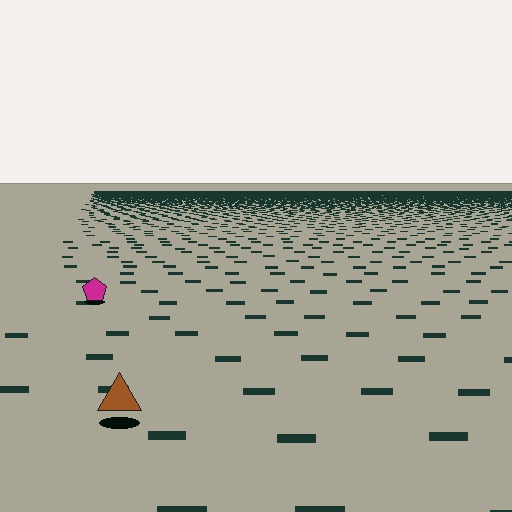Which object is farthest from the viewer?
The magenta pentagon is farthest from the viewer. It appears smaller and the ground texture around it is denser.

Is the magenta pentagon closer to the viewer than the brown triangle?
No. The brown triangle is closer — you can tell from the texture gradient: the ground texture is coarser near it.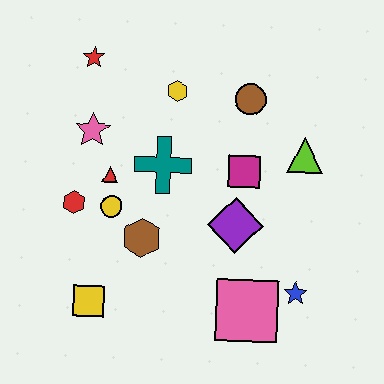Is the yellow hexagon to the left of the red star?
No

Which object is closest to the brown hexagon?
The yellow circle is closest to the brown hexagon.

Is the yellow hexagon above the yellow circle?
Yes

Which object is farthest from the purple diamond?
The red star is farthest from the purple diamond.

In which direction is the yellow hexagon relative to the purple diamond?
The yellow hexagon is above the purple diamond.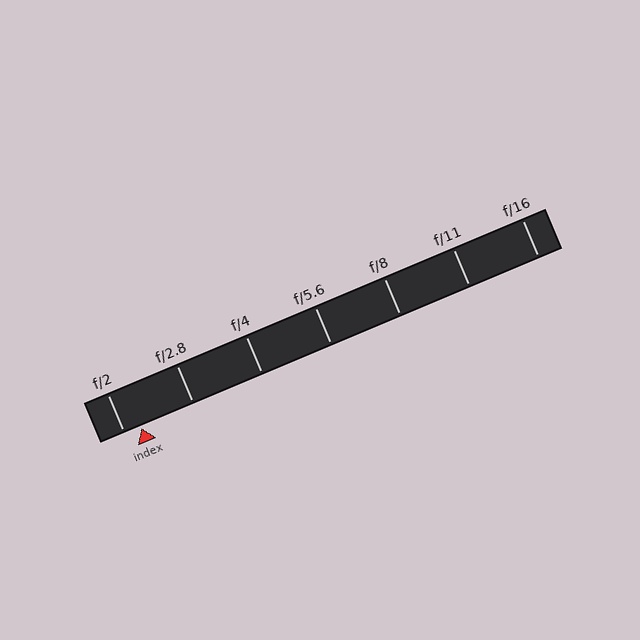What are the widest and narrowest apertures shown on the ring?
The widest aperture shown is f/2 and the narrowest is f/16.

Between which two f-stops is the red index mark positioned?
The index mark is between f/2 and f/2.8.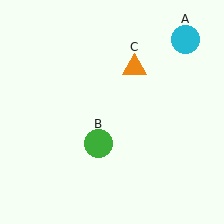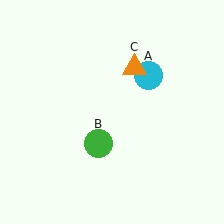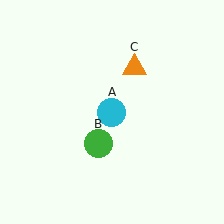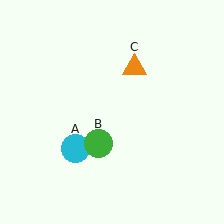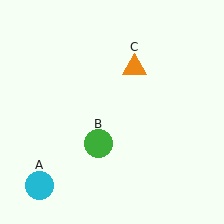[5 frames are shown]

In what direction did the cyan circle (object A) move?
The cyan circle (object A) moved down and to the left.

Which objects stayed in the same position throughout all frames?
Green circle (object B) and orange triangle (object C) remained stationary.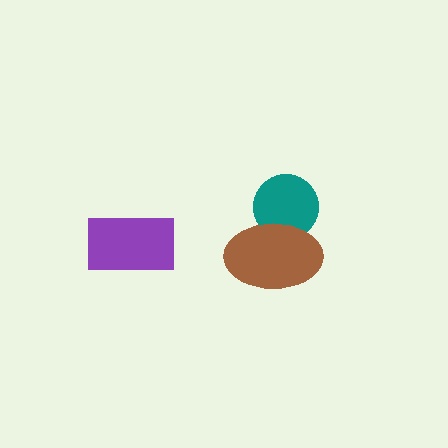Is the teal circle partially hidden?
Yes, it is partially covered by another shape.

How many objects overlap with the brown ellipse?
1 object overlaps with the brown ellipse.